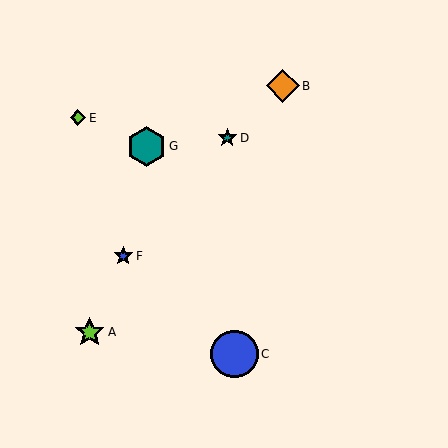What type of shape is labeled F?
Shape F is a blue star.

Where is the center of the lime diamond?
The center of the lime diamond is at (78, 118).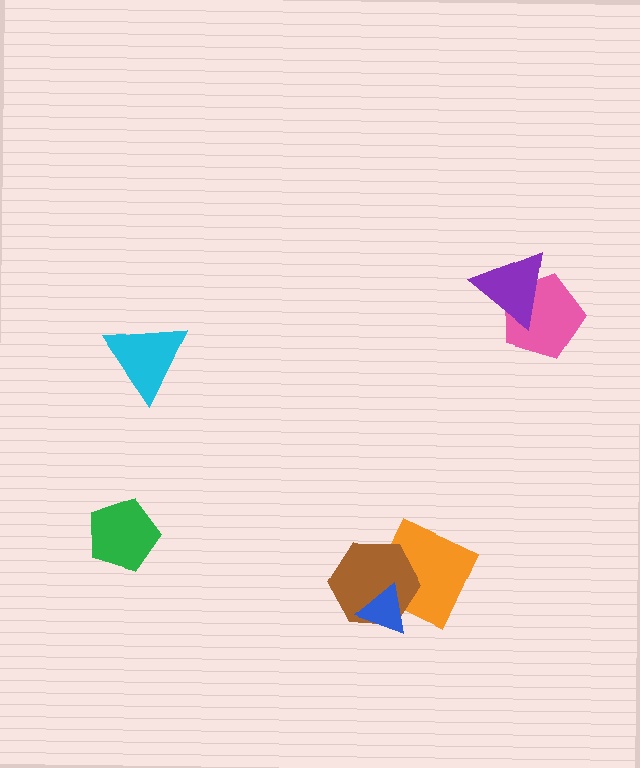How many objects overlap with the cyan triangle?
0 objects overlap with the cyan triangle.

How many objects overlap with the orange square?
2 objects overlap with the orange square.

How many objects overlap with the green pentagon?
0 objects overlap with the green pentagon.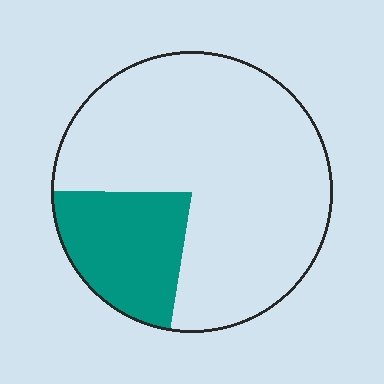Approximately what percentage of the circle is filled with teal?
Approximately 25%.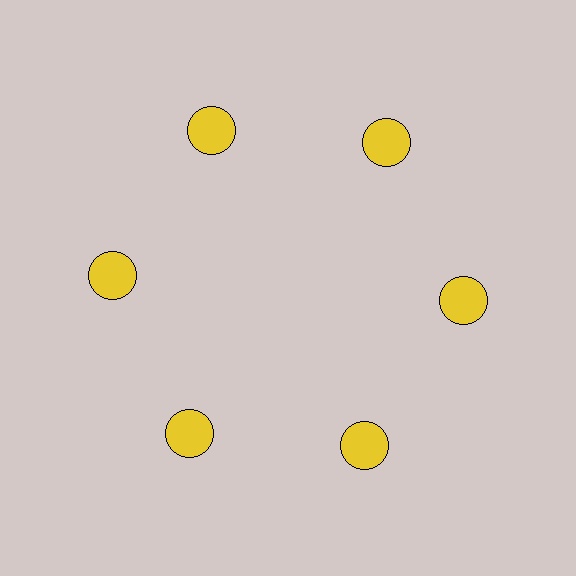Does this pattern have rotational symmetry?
Yes, this pattern has 6-fold rotational symmetry. It looks the same after rotating 60 degrees around the center.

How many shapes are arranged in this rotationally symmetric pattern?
There are 6 shapes, arranged in 6 groups of 1.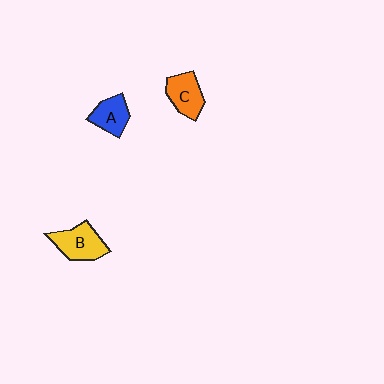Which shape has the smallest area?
Shape A (blue).